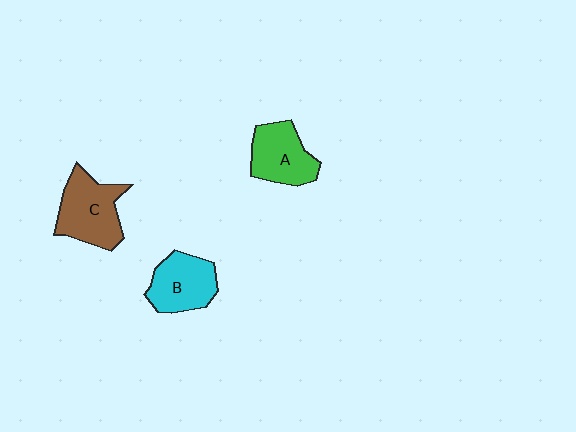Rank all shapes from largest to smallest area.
From largest to smallest: C (brown), B (cyan), A (green).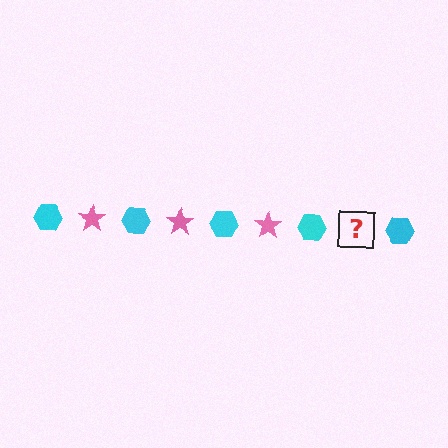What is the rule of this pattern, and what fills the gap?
The rule is that the pattern alternates between cyan hexagon and pink star. The gap should be filled with a pink star.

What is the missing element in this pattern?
The missing element is a pink star.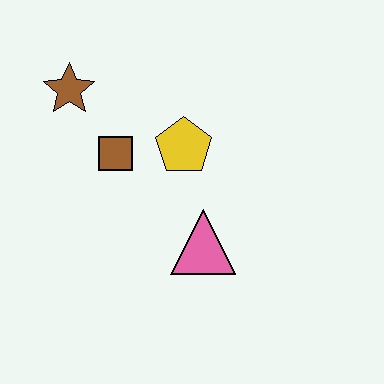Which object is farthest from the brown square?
The pink triangle is farthest from the brown square.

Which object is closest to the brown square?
The yellow pentagon is closest to the brown square.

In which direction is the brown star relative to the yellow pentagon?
The brown star is to the left of the yellow pentagon.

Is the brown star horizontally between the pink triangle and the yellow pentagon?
No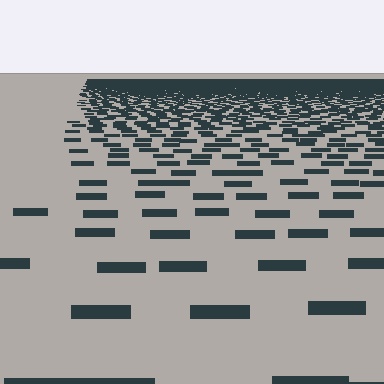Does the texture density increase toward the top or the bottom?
Density increases toward the top.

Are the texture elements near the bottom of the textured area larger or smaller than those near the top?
Larger. Near the bottom, elements are closer to the viewer and appear at a bigger on-screen size.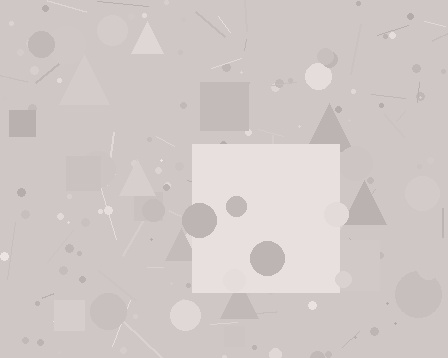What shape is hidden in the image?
A square is hidden in the image.